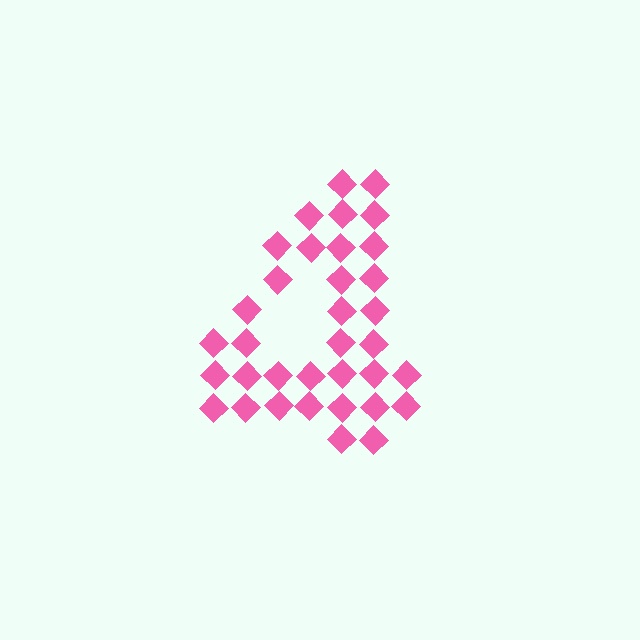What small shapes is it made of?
It is made of small diamonds.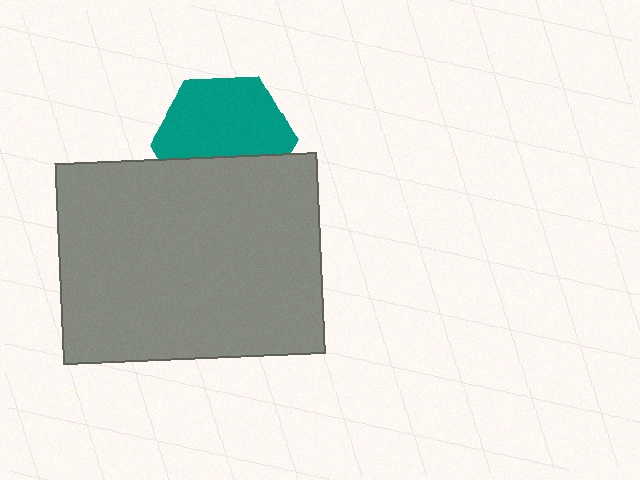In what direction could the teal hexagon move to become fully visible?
The teal hexagon could move up. That would shift it out from behind the gray rectangle entirely.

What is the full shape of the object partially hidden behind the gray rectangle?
The partially hidden object is a teal hexagon.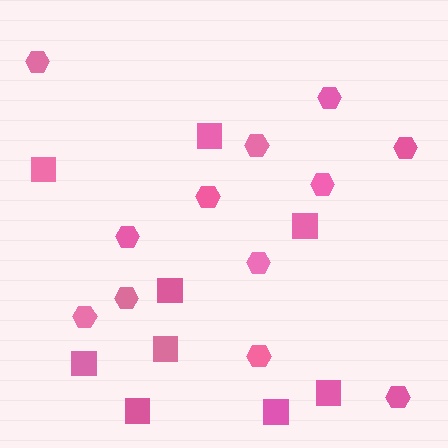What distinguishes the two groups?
There are 2 groups: one group of squares (9) and one group of hexagons (12).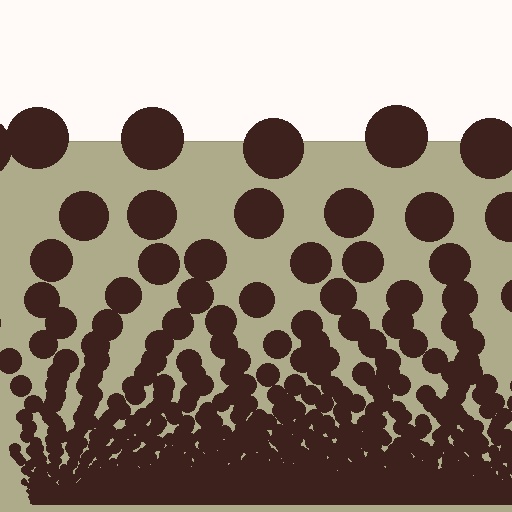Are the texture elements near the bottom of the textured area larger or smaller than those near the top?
Smaller. The gradient is inverted — elements near the bottom are smaller and denser.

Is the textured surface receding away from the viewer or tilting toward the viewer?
The surface appears to tilt toward the viewer. Texture elements get larger and sparser toward the top.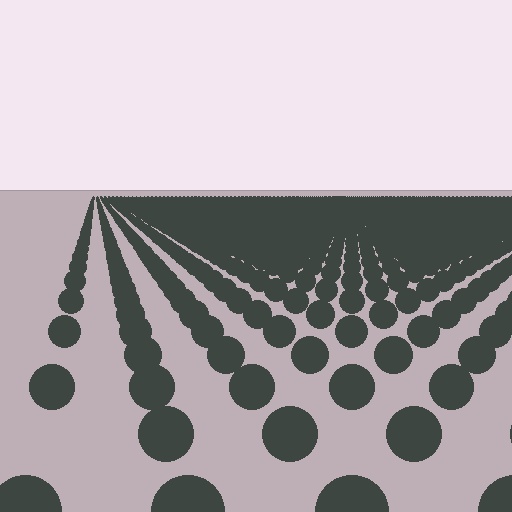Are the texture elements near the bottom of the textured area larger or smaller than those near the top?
Larger. Near the bottom, elements are closer to the viewer and appear at a bigger on-screen size.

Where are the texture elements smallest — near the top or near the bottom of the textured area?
Near the top.